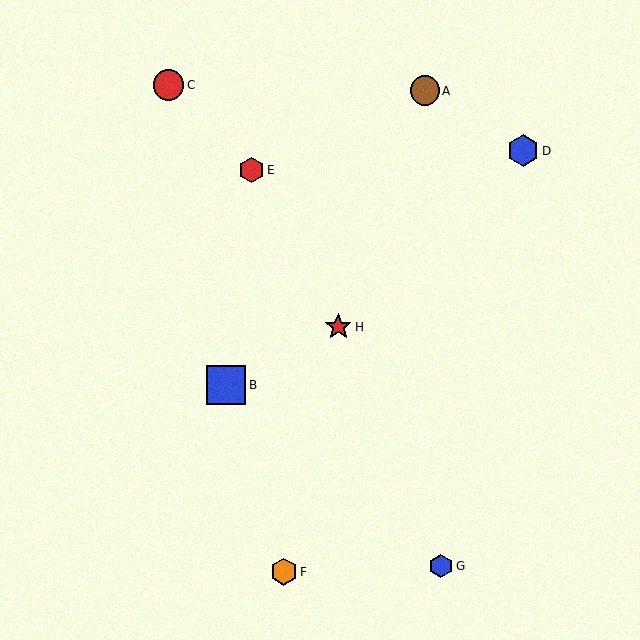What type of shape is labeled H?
Shape H is a red star.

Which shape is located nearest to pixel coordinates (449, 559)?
The blue hexagon (labeled G) at (441, 566) is nearest to that location.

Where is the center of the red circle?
The center of the red circle is at (168, 85).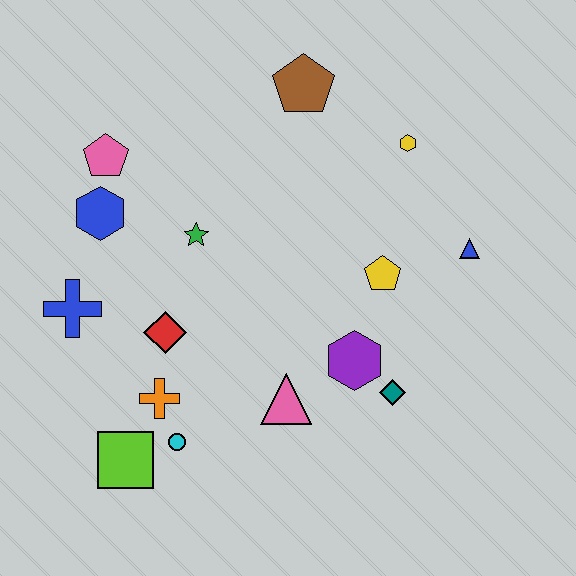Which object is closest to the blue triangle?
The yellow pentagon is closest to the blue triangle.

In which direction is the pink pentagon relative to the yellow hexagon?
The pink pentagon is to the left of the yellow hexagon.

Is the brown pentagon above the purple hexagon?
Yes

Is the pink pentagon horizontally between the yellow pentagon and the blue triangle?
No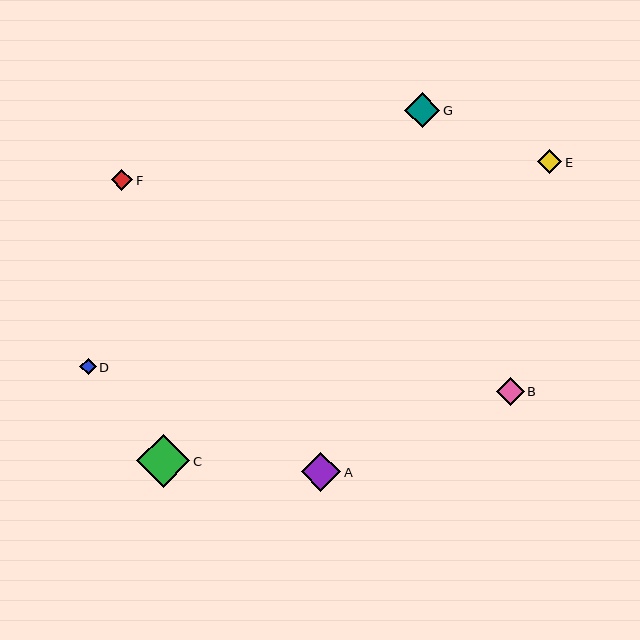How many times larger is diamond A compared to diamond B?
Diamond A is approximately 1.4 times the size of diamond B.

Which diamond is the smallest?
Diamond D is the smallest with a size of approximately 16 pixels.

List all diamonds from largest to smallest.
From largest to smallest: C, A, G, B, E, F, D.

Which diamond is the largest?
Diamond C is the largest with a size of approximately 53 pixels.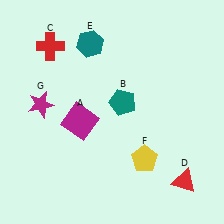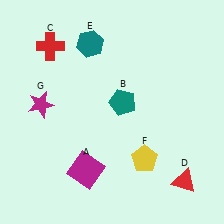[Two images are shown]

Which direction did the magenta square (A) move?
The magenta square (A) moved down.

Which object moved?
The magenta square (A) moved down.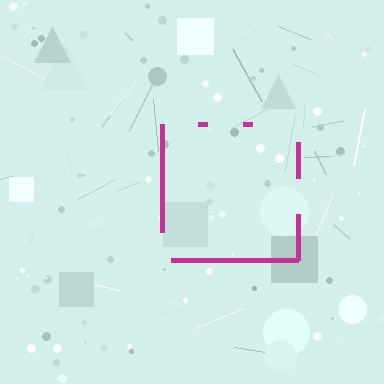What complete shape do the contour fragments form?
The contour fragments form a square.